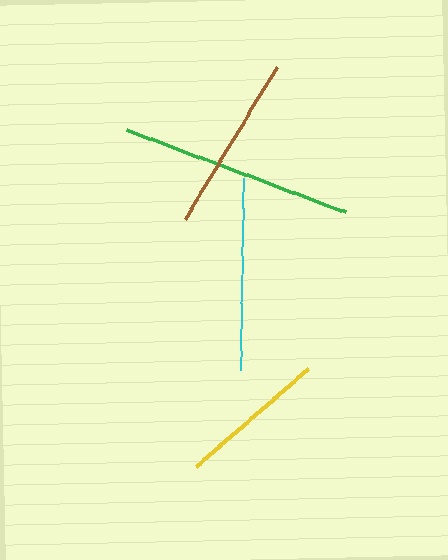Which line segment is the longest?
The green line is the longest at approximately 234 pixels.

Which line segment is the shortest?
The yellow line is the shortest at approximately 148 pixels.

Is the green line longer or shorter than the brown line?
The green line is longer than the brown line.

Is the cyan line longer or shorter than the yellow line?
The cyan line is longer than the yellow line.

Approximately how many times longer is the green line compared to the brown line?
The green line is approximately 1.3 times the length of the brown line.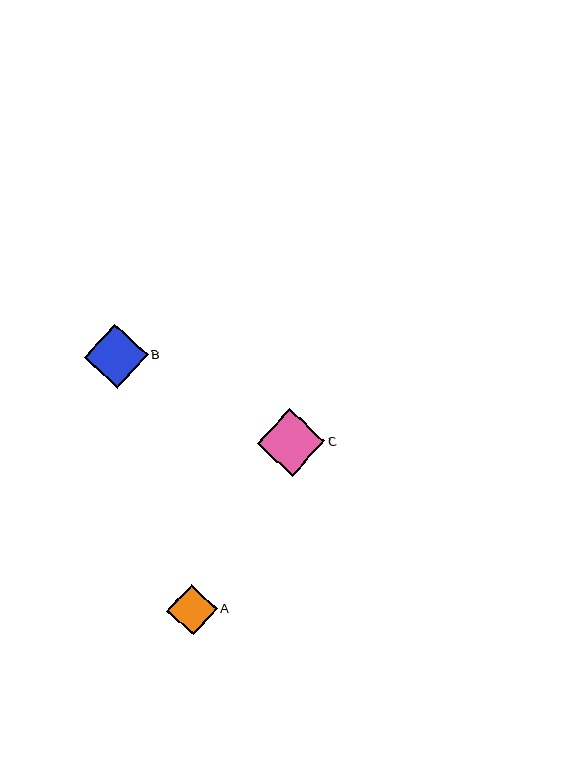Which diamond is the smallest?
Diamond A is the smallest with a size of approximately 50 pixels.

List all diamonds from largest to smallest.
From largest to smallest: C, B, A.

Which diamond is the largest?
Diamond C is the largest with a size of approximately 67 pixels.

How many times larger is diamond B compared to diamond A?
Diamond B is approximately 1.3 times the size of diamond A.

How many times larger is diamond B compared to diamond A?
Diamond B is approximately 1.3 times the size of diamond A.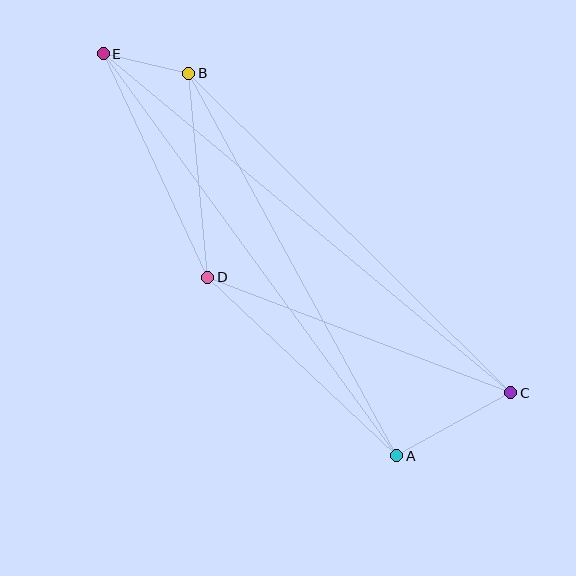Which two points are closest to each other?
Points B and E are closest to each other.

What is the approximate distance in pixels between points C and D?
The distance between C and D is approximately 325 pixels.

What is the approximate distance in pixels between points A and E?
The distance between A and E is approximately 498 pixels.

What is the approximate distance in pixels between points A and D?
The distance between A and D is approximately 260 pixels.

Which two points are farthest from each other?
Points C and E are farthest from each other.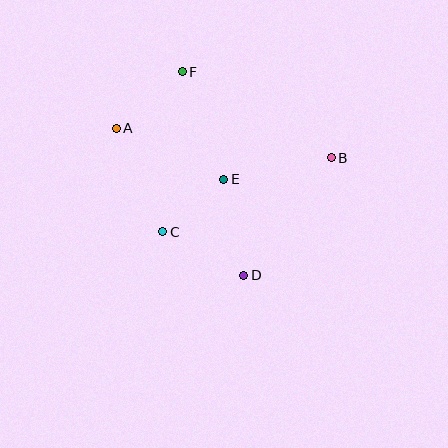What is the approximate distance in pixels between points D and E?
The distance between D and E is approximately 98 pixels.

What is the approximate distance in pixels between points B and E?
The distance between B and E is approximately 110 pixels.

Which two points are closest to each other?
Points C and E are closest to each other.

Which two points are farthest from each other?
Points A and B are farthest from each other.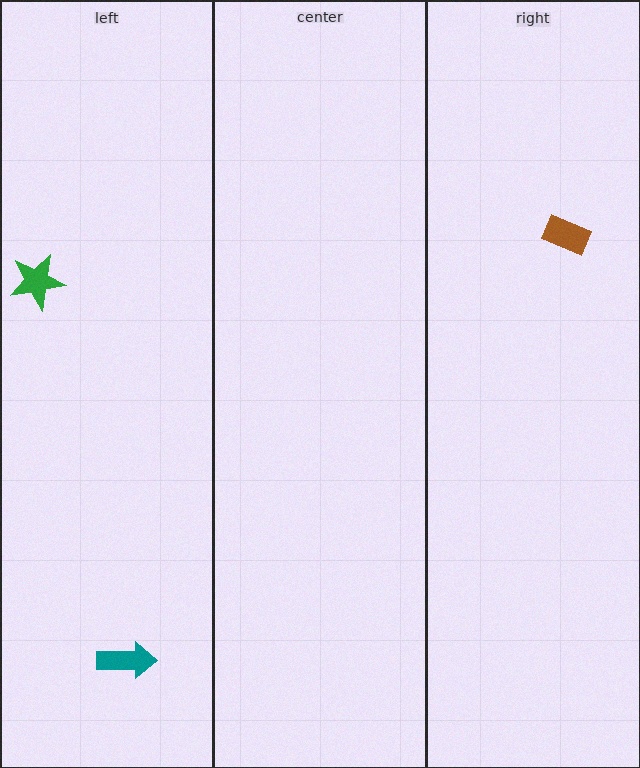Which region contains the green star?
The left region.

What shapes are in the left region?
The teal arrow, the green star.